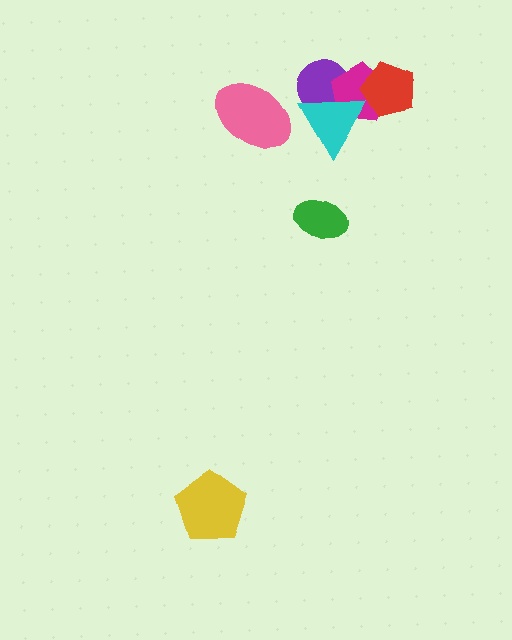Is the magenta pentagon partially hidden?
Yes, it is partially covered by another shape.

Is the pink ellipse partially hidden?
No, no other shape covers it.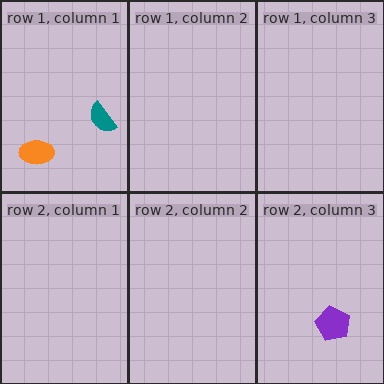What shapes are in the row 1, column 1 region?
The orange ellipse, the teal semicircle.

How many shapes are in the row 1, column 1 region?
2.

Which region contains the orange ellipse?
The row 1, column 1 region.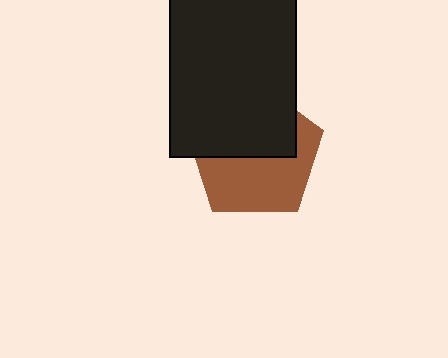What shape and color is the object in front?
The object in front is a black rectangle.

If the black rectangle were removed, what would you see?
You would see the complete brown pentagon.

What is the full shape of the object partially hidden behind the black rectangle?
The partially hidden object is a brown pentagon.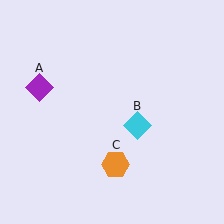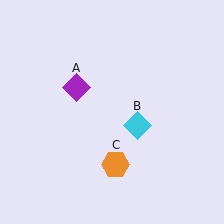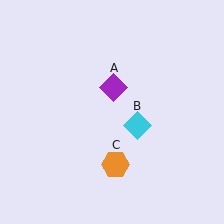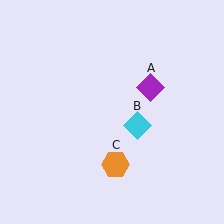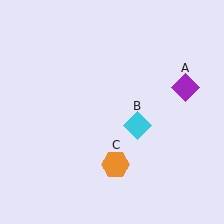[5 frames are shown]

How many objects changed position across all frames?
1 object changed position: purple diamond (object A).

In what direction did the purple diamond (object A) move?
The purple diamond (object A) moved right.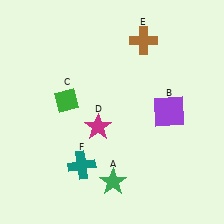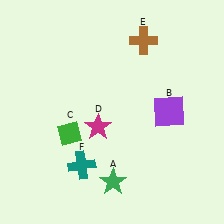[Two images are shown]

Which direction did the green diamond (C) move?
The green diamond (C) moved down.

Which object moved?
The green diamond (C) moved down.